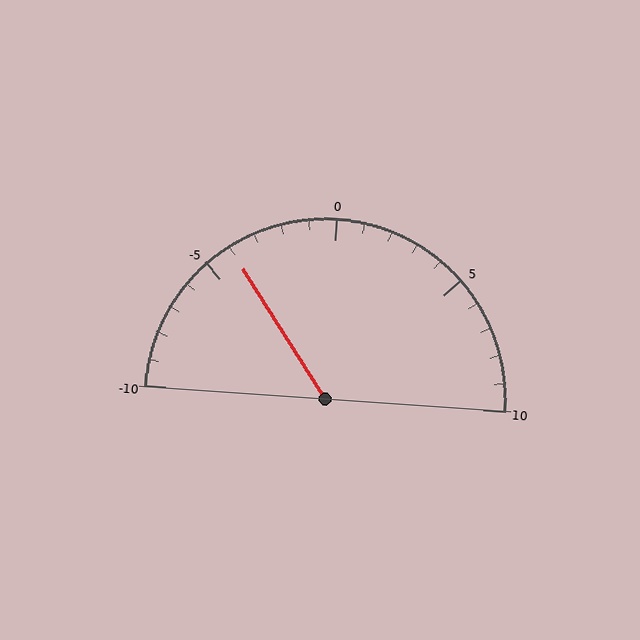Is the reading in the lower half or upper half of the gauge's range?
The reading is in the lower half of the range (-10 to 10).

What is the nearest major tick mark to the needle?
The nearest major tick mark is -5.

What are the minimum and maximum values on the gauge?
The gauge ranges from -10 to 10.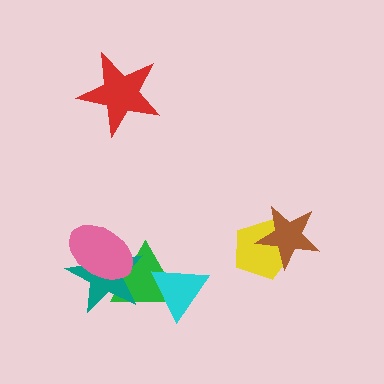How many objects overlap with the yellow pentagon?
1 object overlaps with the yellow pentagon.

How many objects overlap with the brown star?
1 object overlaps with the brown star.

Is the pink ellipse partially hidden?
No, no other shape covers it.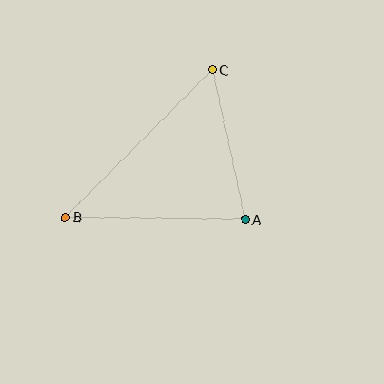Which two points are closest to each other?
Points A and C are closest to each other.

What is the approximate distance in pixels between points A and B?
The distance between A and B is approximately 180 pixels.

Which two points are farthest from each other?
Points B and C are farthest from each other.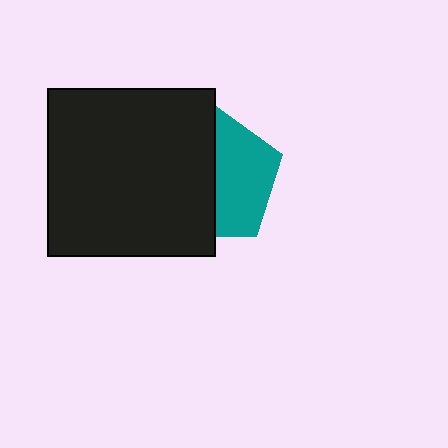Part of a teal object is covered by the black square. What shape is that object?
It is a pentagon.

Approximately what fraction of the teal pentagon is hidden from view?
Roughly 52% of the teal pentagon is hidden behind the black square.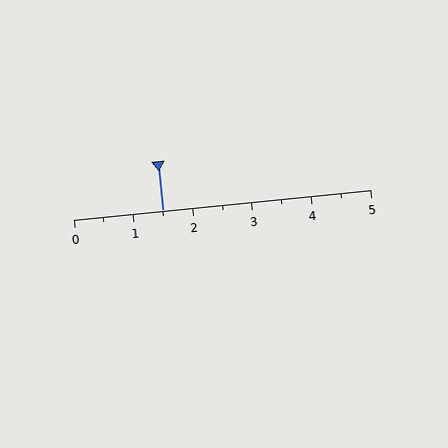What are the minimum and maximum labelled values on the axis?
The axis runs from 0 to 5.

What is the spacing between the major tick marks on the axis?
The major ticks are spaced 1 apart.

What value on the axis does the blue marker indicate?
The marker indicates approximately 1.5.